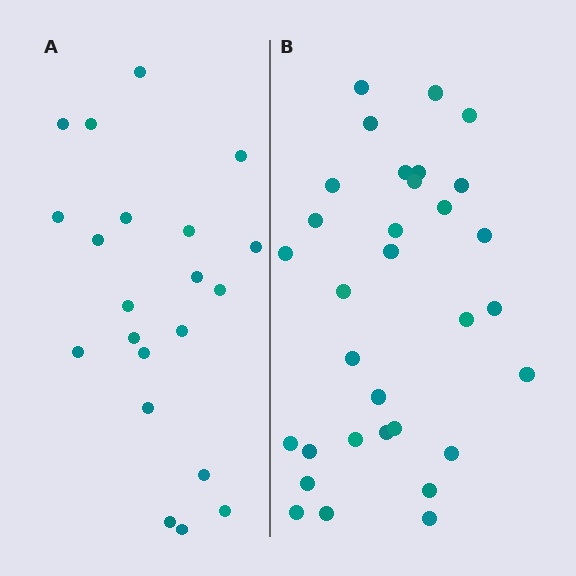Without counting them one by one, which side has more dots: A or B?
Region B (the right region) has more dots.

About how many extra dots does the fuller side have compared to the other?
Region B has roughly 12 or so more dots than region A.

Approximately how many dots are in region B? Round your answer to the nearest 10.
About 30 dots. (The exact count is 32, which rounds to 30.)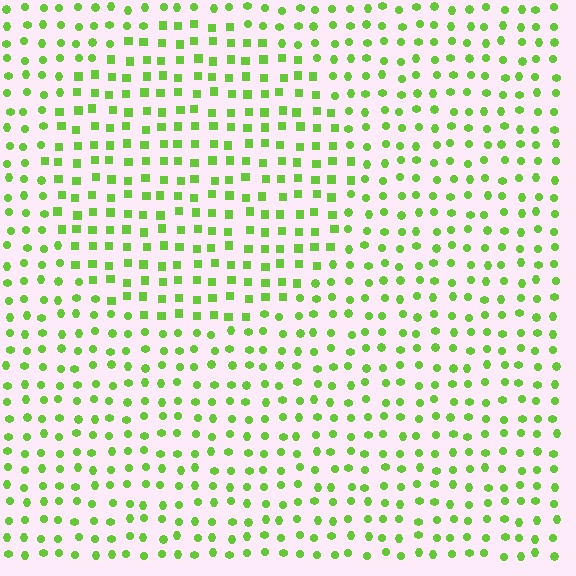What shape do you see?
I see a circle.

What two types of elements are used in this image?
The image uses squares inside the circle region and circles outside it.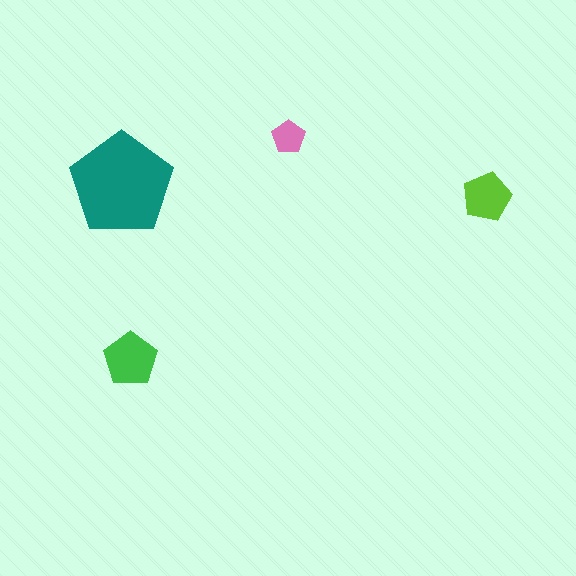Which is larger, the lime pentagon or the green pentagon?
The green one.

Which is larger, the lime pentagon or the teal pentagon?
The teal one.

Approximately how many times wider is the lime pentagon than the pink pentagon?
About 1.5 times wider.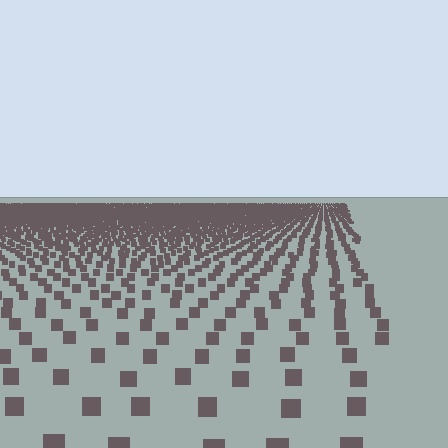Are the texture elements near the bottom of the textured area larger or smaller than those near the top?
Larger. Near the bottom, elements are closer to the viewer and appear at a bigger on-screen size.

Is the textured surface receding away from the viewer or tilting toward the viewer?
The surface is receding away from the viewer. Texture elements get smaller and denser toward the top.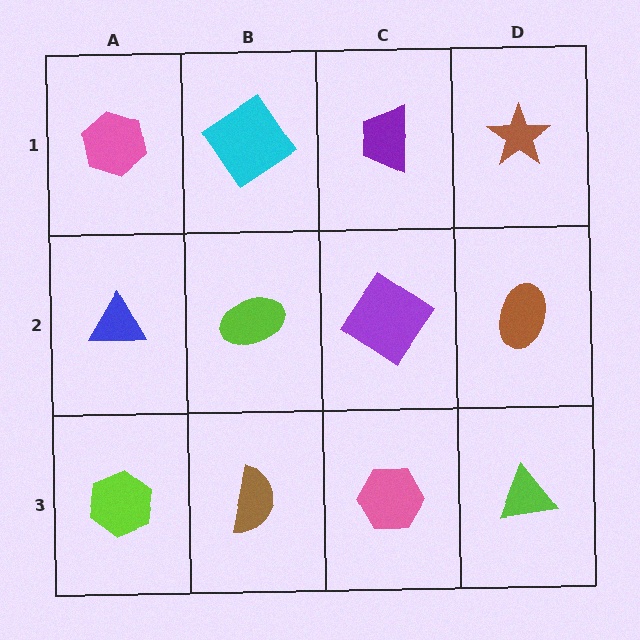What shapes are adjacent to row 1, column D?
A brown ellipse (row 2, column D), a purple trapezoid (row 1, column C).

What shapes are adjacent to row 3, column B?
A lime ellipse (row 2, column B), a lime hexagon (row 3, column A), a pink hexagon (row 3, column C).